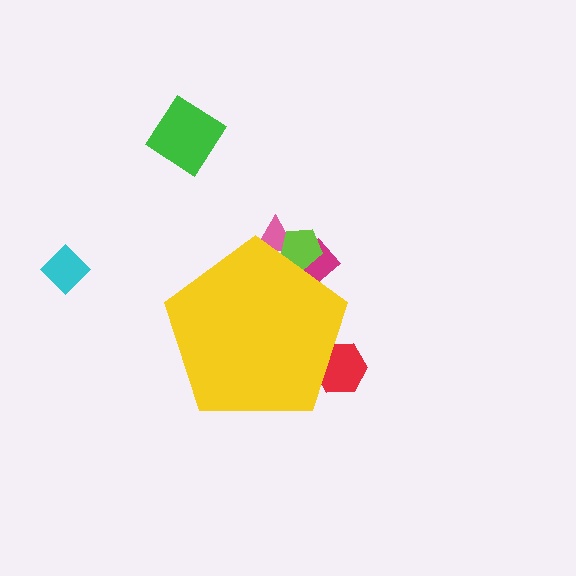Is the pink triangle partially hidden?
Yes, the pink triangle is partially hidden behind the yellow pentagon.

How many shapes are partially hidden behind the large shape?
4 shapes are partially hidden.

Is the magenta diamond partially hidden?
Yes, the magenta diamond is partially hidden behind the yellow pentagon.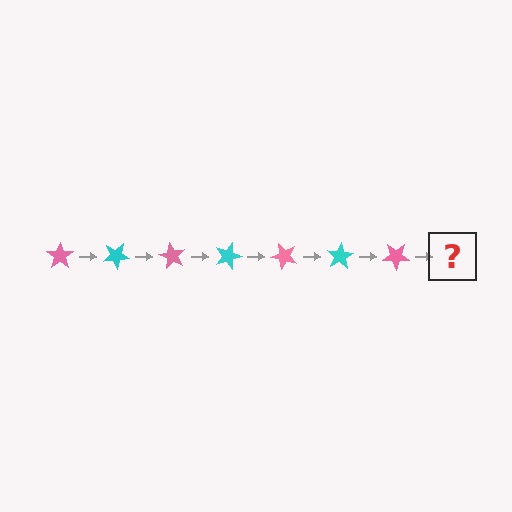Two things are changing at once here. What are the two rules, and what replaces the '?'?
The two rules are that it rotates 30 degrees each step and the color cycles through pink and cyan. The '?' should be a cyan star, rotated 210 degrees from the start.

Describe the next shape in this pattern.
It should be a cyan star, rotated 210 degrees from the start.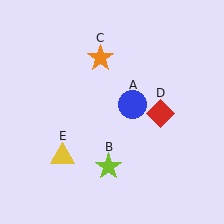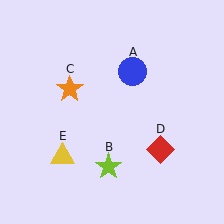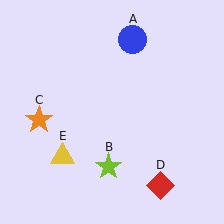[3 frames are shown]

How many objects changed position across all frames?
3 objects changed position: blue circle (object A), orange star (object C), red diamond (object D).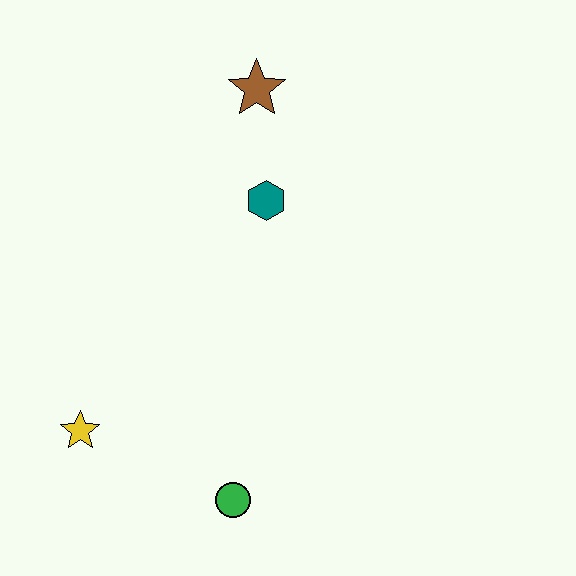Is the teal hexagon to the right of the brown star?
Yes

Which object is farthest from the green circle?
The brown star is farthest from the green circle.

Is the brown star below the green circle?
No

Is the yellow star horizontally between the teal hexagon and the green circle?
No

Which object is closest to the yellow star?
The green circle is closest to the yellow star.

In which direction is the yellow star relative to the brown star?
The yellow star is below the brown star.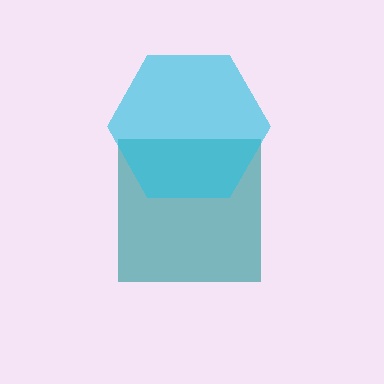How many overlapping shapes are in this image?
There are 2 overlapping shapes in the image.